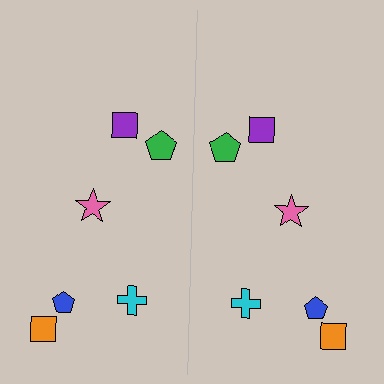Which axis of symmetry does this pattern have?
The pattern has a vertical axis of symmetry running through the center of the image.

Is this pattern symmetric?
Yes, this pattern has bilateral (reflection) symmetry.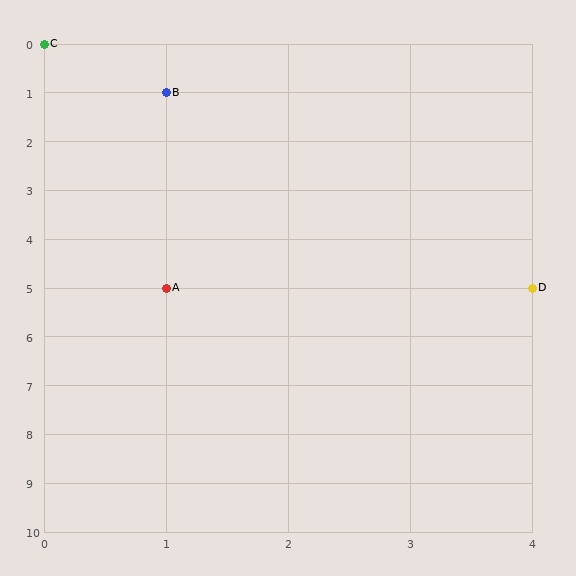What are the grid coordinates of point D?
Point D is at grid coordinates (4, 5).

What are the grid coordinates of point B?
Point B is at grid coordinates (1, 1).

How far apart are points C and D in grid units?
Points C and D are 4 columns and 5 rows apart (about 6.4 grid units diagonally).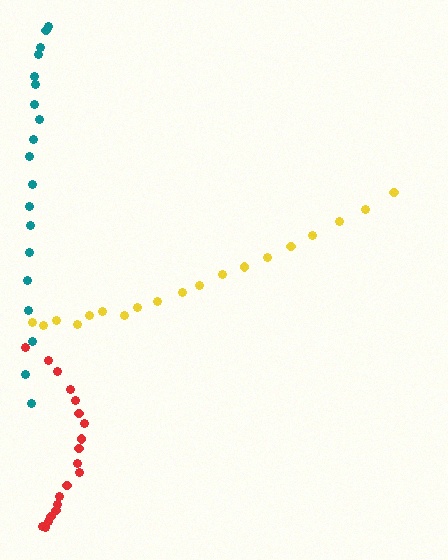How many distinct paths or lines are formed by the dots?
There are 3 distinct paths.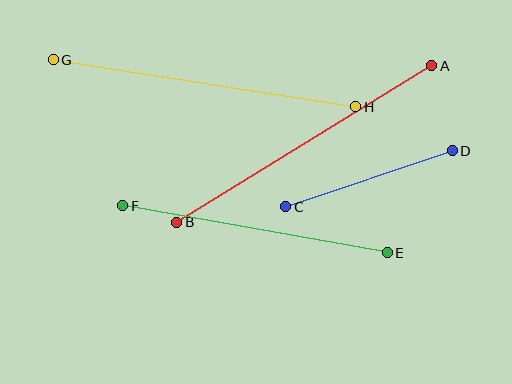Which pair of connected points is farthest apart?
Points G and H are farthest apart.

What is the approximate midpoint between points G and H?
The midpoint is at approximately (204, 83) pixels.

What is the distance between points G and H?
The distance is approximately 306 pixels.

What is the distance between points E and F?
The distance is approximately 269 pixels.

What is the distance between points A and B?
The distance is approximately 299 pixels.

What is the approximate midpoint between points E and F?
The midpoint is at approximately (255, 229) pixels.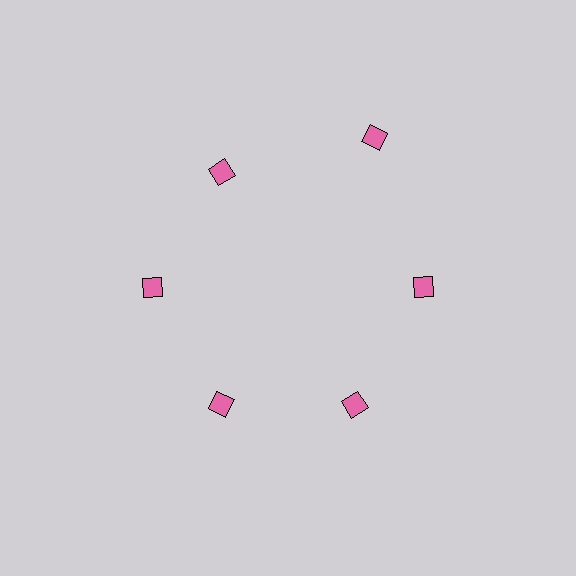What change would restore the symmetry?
The symmetry would be restored by moving it inward, back onto the ring so that all 6 squares sit at equal angles and equal distance from the center.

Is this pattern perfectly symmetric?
No. The 6 pink squares are arranged in a ring, but one element near the 1 o'clock position is pushed outward from the center, breaking the 6-fold rotational symmetry.